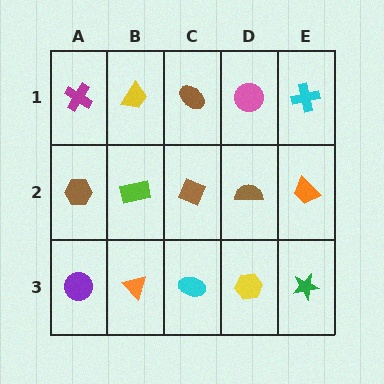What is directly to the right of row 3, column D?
A green star.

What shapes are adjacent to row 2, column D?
A pink circle (row 1, column D), a yellow hexagon (row 3, column D), a brown diamond (row 2, column C), an orange trapezoid (row 2, column E).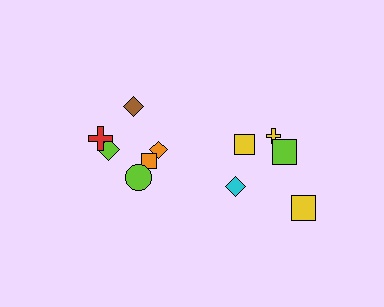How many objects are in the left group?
There are 7 objects.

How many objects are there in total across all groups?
There are 12 objects.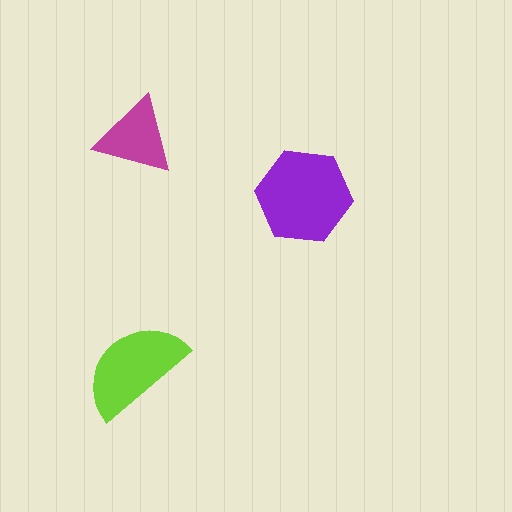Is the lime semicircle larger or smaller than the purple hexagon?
Smaller.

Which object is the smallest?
The magenta triangle.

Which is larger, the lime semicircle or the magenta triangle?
The lime semicircle.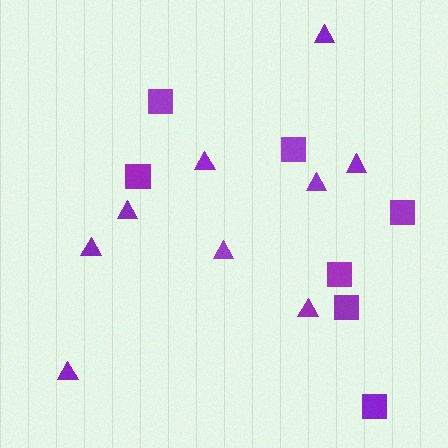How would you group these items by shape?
There are 2 groups: one group of squares (7) and one group of triangles (9).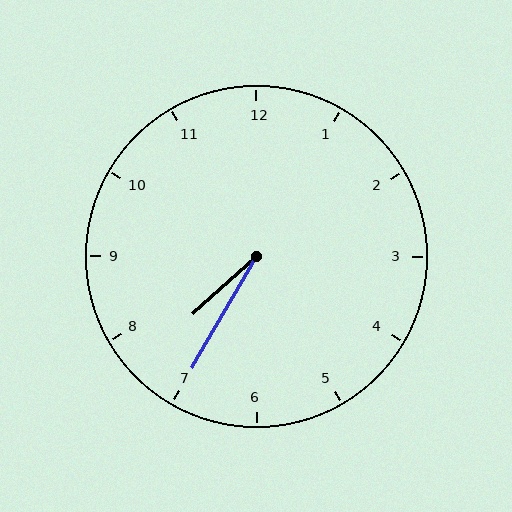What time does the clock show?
7:35.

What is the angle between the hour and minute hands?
Approximately 18 degrees.